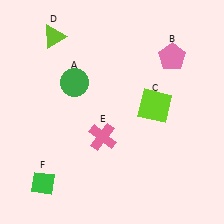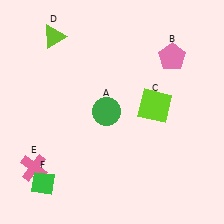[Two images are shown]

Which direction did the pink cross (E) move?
The pink cross (E) moved left.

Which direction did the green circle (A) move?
The green circle (A) moved right.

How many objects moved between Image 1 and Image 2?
2 objects moved between the two images.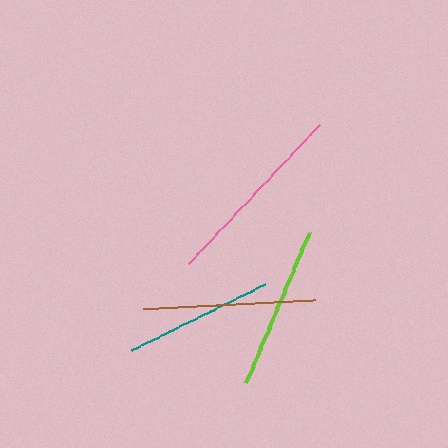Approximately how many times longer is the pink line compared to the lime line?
The pink line is approximately 1.2 times the length of the lime line.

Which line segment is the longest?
The pink line is the longest at approximately 191 pixels.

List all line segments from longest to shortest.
From longest to shortest: pink, brown, lime, teal.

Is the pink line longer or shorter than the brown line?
The pink line is longer than the brown line.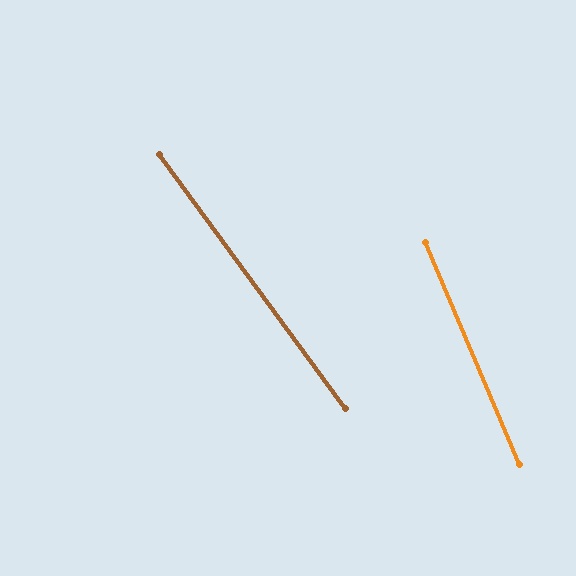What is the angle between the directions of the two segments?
Approximately 13 degrees.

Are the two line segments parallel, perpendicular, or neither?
Neither parallel nor perpendicular — they differ by about 13°.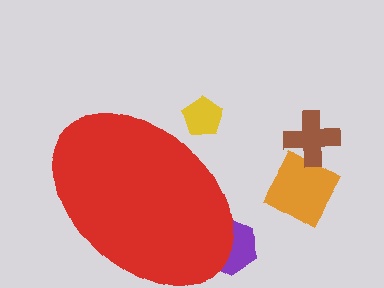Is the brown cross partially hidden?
No, the brown cross is fully visible.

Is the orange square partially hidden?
No, the orange square is fully visible.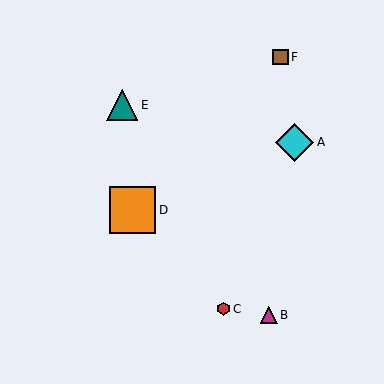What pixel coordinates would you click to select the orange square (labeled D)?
Click at (133, 210) to select the orange square D.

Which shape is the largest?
The orange square (labeled D) is the largest.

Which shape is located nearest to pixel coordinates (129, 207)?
The orange square (labeled D) at (133, 210) is nearest to that location.